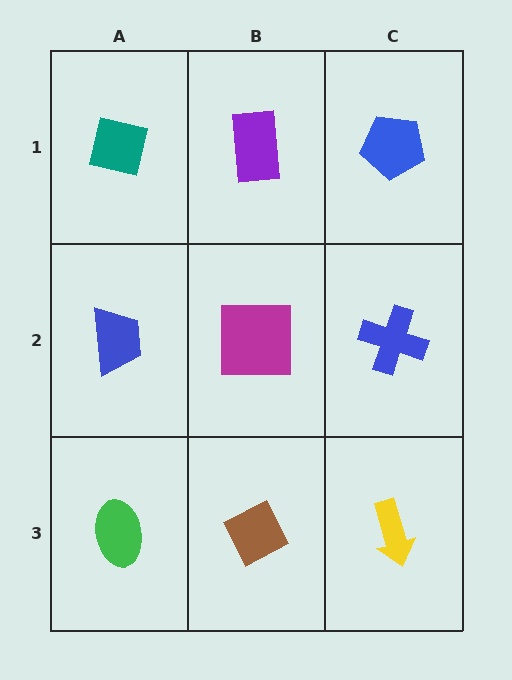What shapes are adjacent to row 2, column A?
A teal square (row 1, column A), a green ellipse (row 3, column A), a magenta square (row 2, column B).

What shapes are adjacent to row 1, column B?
A magenta square (row 2, column B), a teal square (row 1, column A), a blue pentagon (row 1, column C).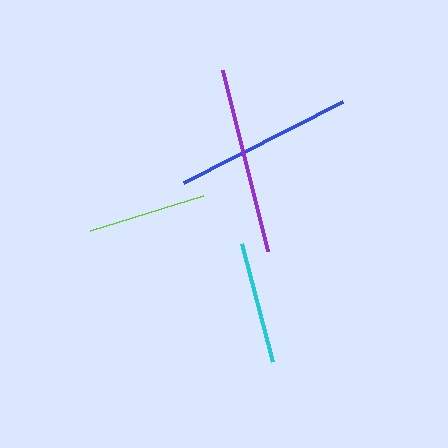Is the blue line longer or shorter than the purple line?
The purple line is longer than the blue line.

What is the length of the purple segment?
The purple segment is approximately 187 pixels long.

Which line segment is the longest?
The purple line is the longest at approximately 187 pixels.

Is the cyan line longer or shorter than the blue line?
The blue line is longer than the cyan line.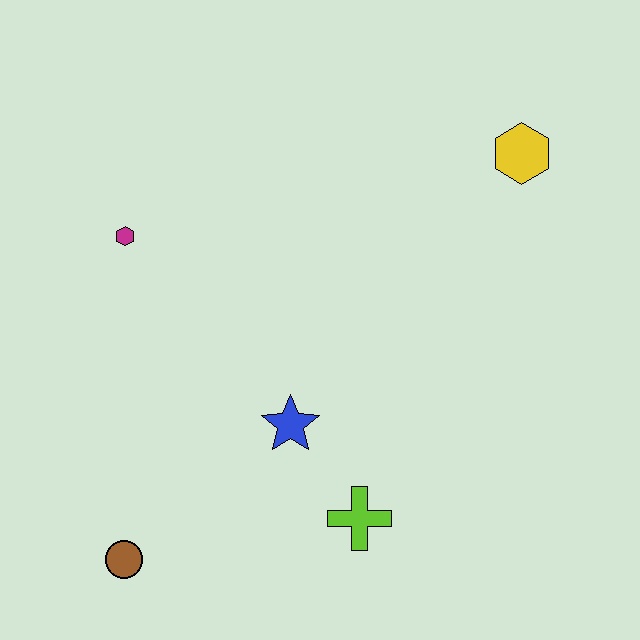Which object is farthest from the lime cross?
The yellow hexagon is farthest from the lime cross.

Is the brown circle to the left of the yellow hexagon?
Yes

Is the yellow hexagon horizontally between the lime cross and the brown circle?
No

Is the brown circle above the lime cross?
No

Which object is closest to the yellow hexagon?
The blue star is closest to the yellow hexagon.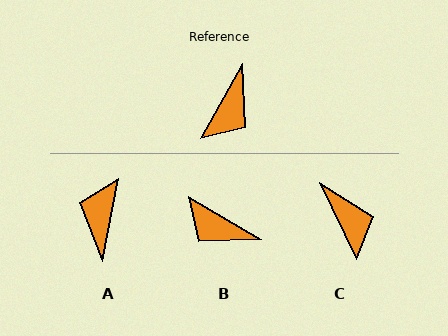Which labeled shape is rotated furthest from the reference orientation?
A, about 161 degrees away.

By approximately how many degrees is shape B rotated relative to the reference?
Approximately 91 degrees clockwise.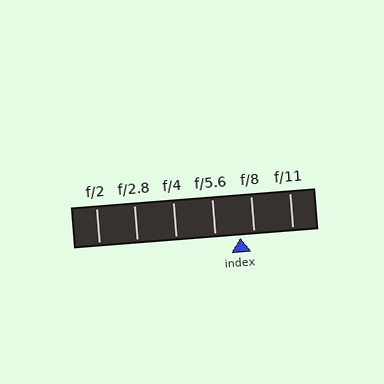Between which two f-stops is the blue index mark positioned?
The index mark is between f/5.6 and f/8.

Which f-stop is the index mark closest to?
The index mark is closest to f/8.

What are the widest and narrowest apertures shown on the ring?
The widest aperture shown is f/2 and the narrowest is f/11.